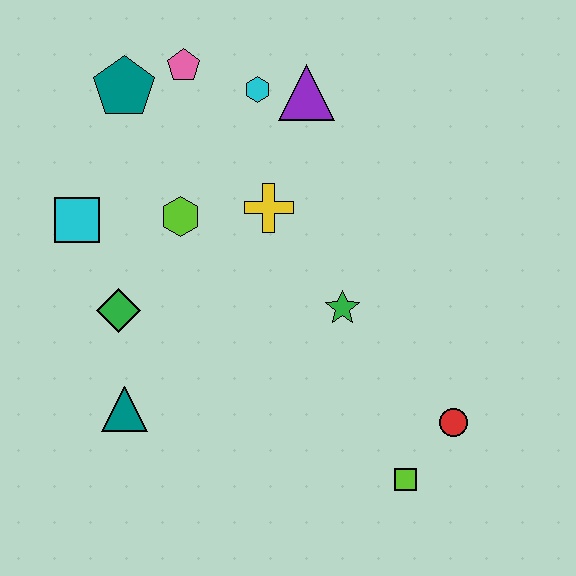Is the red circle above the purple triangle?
No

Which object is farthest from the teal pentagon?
The lime square is farthest from the teal pentagon.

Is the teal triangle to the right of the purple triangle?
No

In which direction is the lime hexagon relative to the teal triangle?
The lime hexagon is above the teal triangle.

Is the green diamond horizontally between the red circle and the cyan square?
Yes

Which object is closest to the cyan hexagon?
The purple triangle is closest to the cyan hexagon.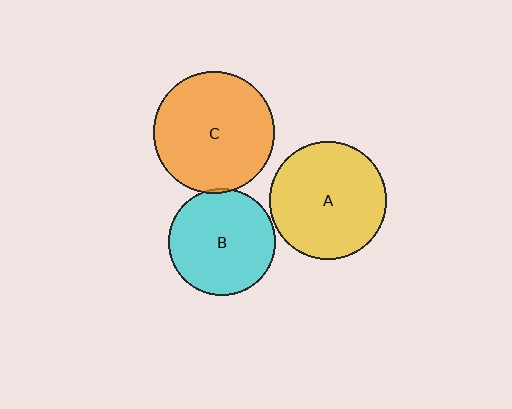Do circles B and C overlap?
Yes.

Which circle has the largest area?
Circle C (orange).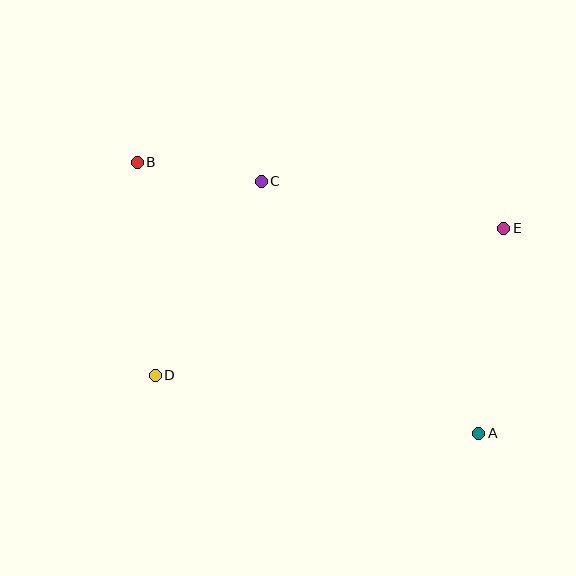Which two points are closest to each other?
Points B and C are closest to each other.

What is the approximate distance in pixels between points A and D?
The distance between A and D is approximately 328 pixels.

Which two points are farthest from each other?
Points A and B are farthest from each other.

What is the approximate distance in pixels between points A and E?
The distance between A and E is approximately 207 pixels.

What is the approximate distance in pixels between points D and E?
The distance between D and E is approximately 378 pixels.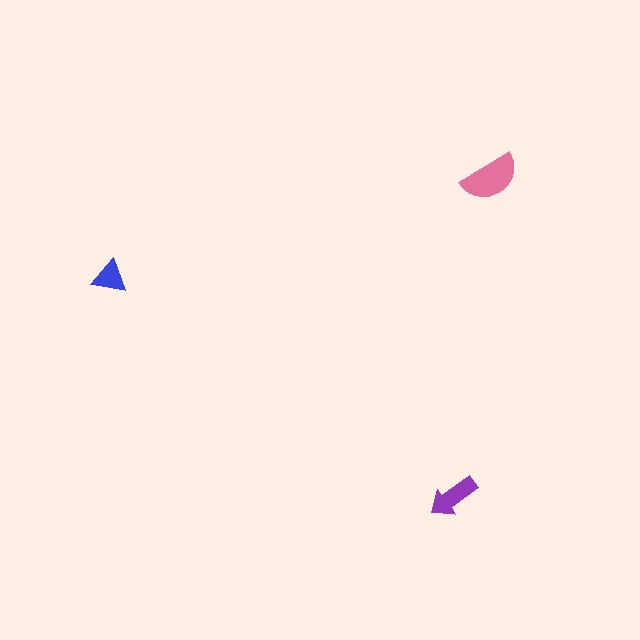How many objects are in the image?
There are 3 objects in the image.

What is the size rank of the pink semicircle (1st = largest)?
1st.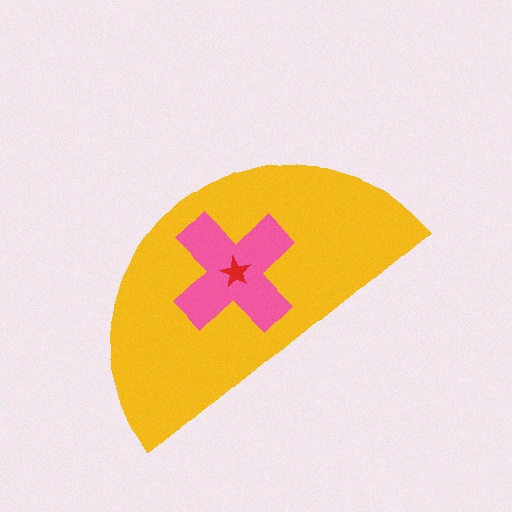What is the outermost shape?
The yellow semicircle.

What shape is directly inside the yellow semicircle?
The pink cross.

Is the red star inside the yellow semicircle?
Yes.